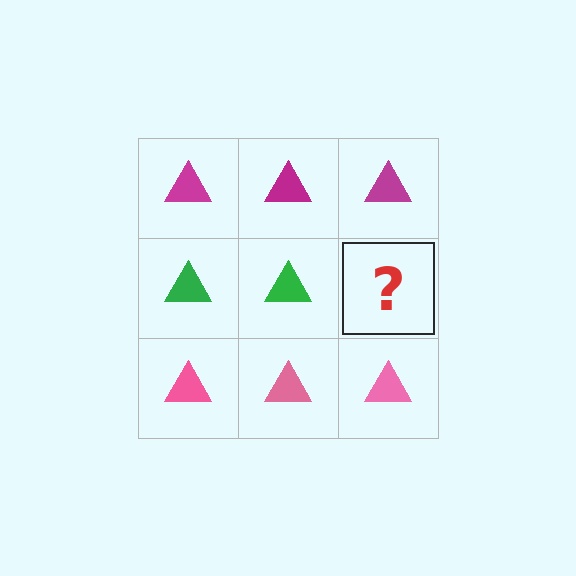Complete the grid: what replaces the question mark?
The question mark should be replaced with a green triangle.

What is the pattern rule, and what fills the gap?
The rule is that each row has a consistent color. The gap should be filled with a green triangle.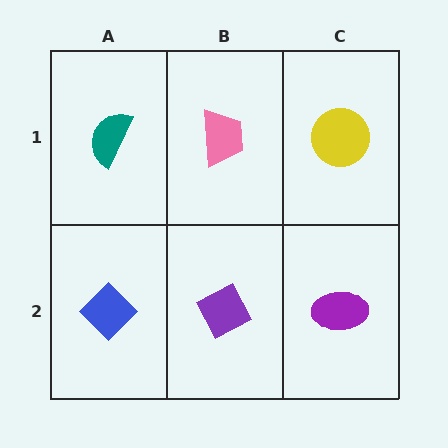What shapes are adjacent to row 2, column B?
A pink trapezoid (row 1, column B), a blue diamond (row 2, column A), a purple ellipse (row 2, column C).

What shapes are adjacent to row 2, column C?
A yellow circle (row 1, column C), a purple diamond (row 2, column B).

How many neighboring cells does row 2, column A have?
2.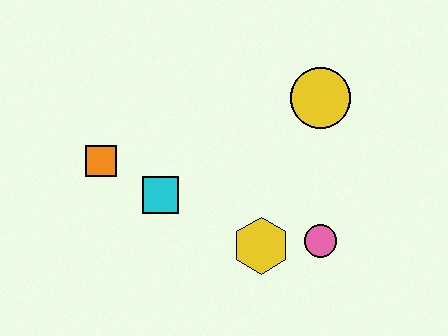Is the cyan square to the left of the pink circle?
Yes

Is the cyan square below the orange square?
Yes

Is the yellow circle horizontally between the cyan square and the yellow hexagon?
No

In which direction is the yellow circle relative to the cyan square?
The yellow circle is to the right of the cyan square.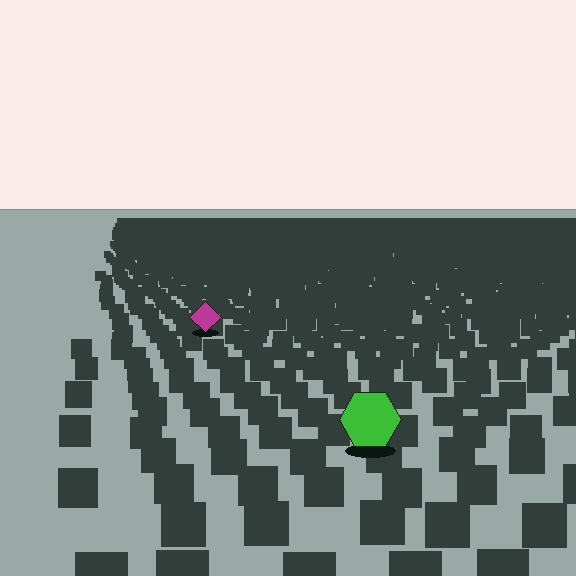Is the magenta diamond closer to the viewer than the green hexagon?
No. The green hexagon is closer — you can tell from the texture gradient: the ground texture is coarser near it.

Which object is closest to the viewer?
The green hexagon is closest. The texture marks near it are larger and more spread out.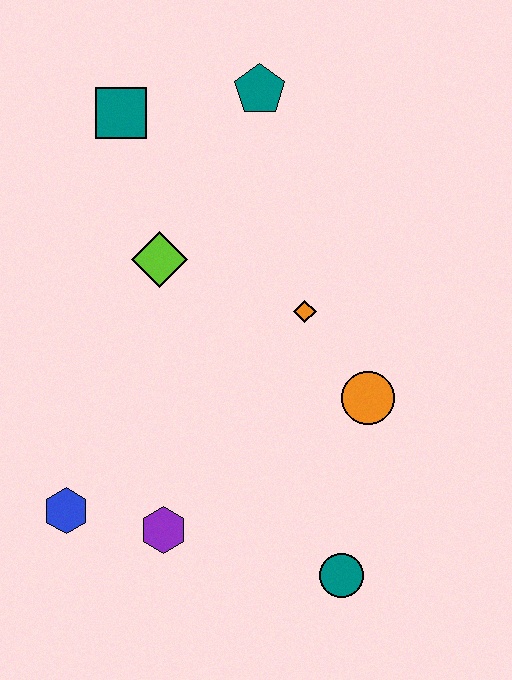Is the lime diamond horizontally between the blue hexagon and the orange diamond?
Yes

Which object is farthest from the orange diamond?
The blue hexagon is farthest from the orange diamond.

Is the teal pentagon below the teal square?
No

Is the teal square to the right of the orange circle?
No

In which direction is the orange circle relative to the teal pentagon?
The orange circle is below the teal pentagon.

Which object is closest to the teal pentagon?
The teal square is closest to the teal pentagon.